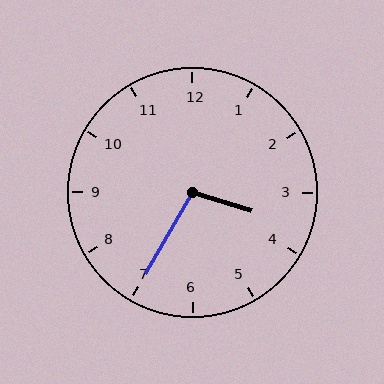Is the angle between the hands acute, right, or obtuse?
It is obtuse.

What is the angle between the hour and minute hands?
Approximately 102 degrees.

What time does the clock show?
3:35.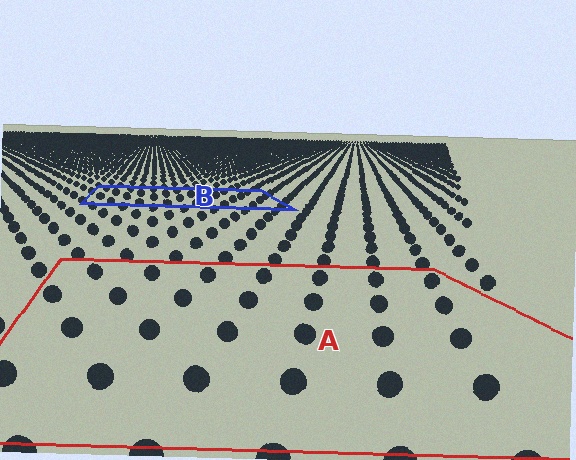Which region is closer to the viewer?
Region A is closer. The texture elements there are larger and more spread out.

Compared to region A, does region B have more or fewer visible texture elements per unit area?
Region B has more texture elements per unit area — they are packed more densely because it is farther away.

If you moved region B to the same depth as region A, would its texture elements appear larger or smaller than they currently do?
They would appear larger. At a closer depth, the same texture elements are projected at a bigger on-screen size.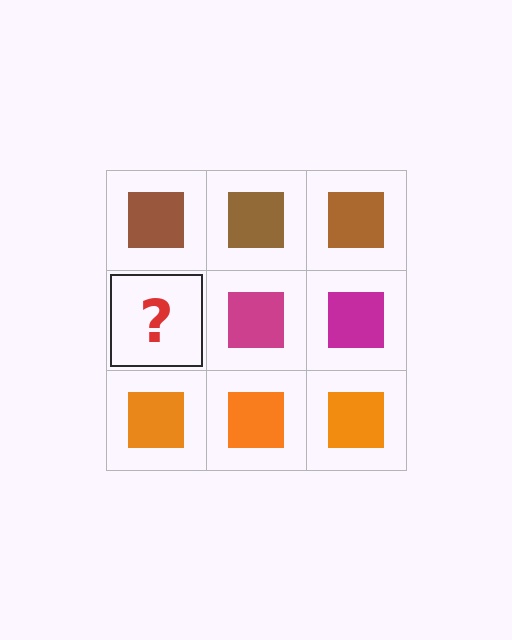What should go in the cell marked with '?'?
The missing cell should contain a magenta square.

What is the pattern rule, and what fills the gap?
The rule is that each row has a consistent color. The gap should be filled with a magenta square.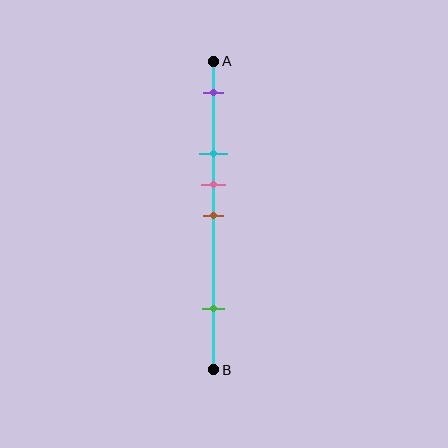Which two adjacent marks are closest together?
The pink and brown marks are the closest adjacent pair.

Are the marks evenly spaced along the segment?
No, the marks are not evenly spaced.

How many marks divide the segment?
There are 5 marks dividing the segment.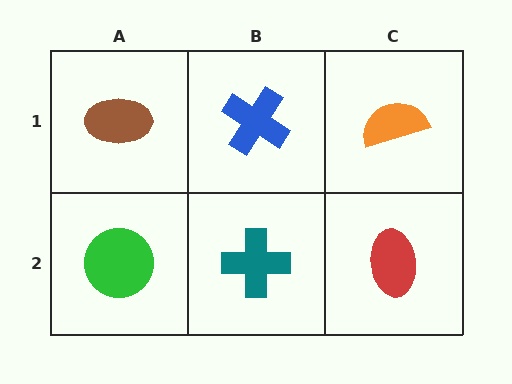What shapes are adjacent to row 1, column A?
A green circle (row 2, column A), a blue cross (row 1, column B).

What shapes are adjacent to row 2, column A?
A brown ellipse (row 1, column A), a teal cross (row 2, column B).